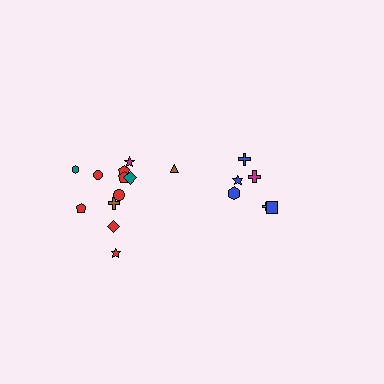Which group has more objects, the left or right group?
The left group.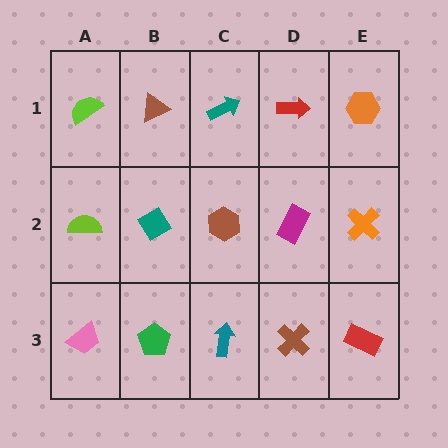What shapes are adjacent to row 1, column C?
A brown hexagon (row 2, column C), a brown triangle (row 1, column B), a red arrow (row 1, column D).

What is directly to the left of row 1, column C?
A brown triangle.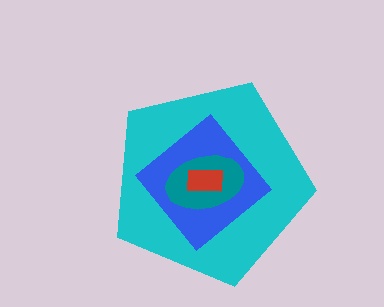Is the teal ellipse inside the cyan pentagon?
Yes.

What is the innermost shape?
The red rectangle.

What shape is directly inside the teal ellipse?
The red rectangle.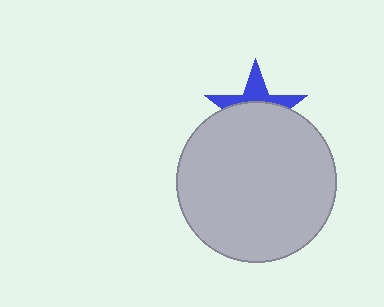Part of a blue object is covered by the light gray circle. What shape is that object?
It is a star.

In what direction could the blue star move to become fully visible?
The blue star could move up. That would shift it out from behind the light gray circle entirely.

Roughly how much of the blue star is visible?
A small part of it is visible (roughly 37%).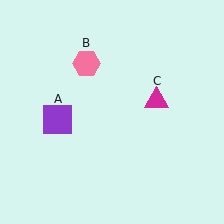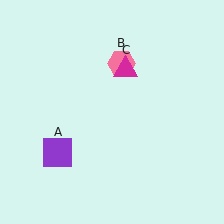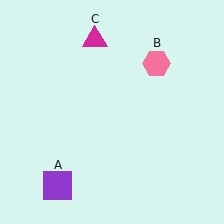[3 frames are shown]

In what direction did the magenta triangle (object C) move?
The magenta triangle (object C) moved up and to the left.